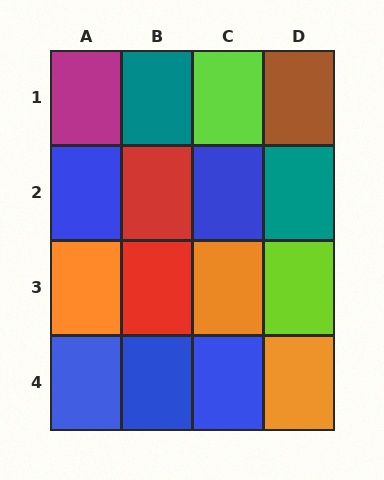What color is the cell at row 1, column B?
Teal.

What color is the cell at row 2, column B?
Red.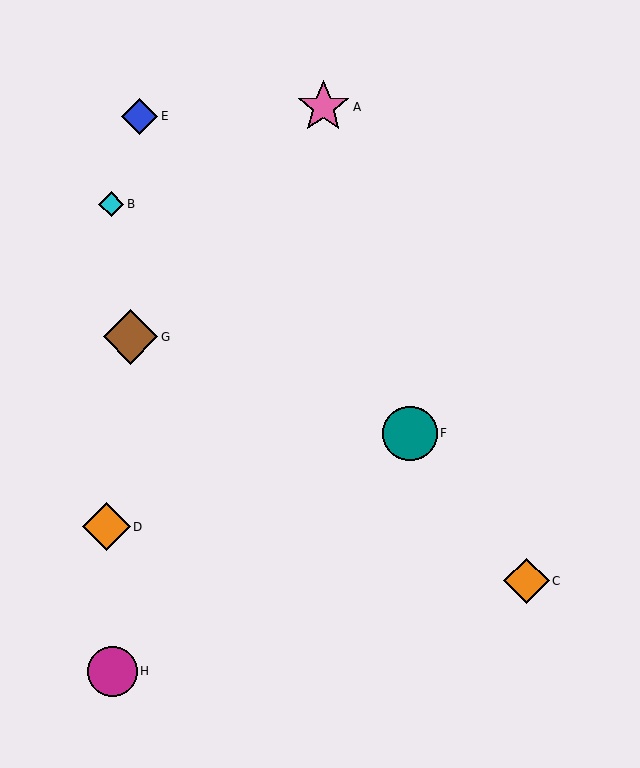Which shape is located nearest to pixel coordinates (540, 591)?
The orange diamond (labeled C) at (526, 581) is nearest to that location.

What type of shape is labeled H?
Shape H is a magenta circle.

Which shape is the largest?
The brown diamond (labeled G) is the largest.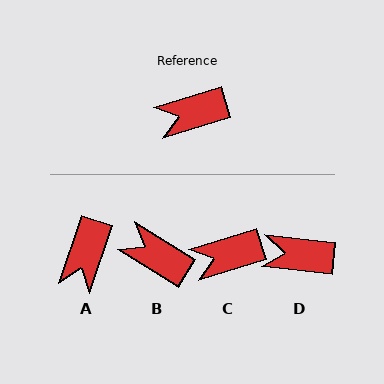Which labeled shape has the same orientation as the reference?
C.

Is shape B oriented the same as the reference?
No, it is off by about 49 degrees.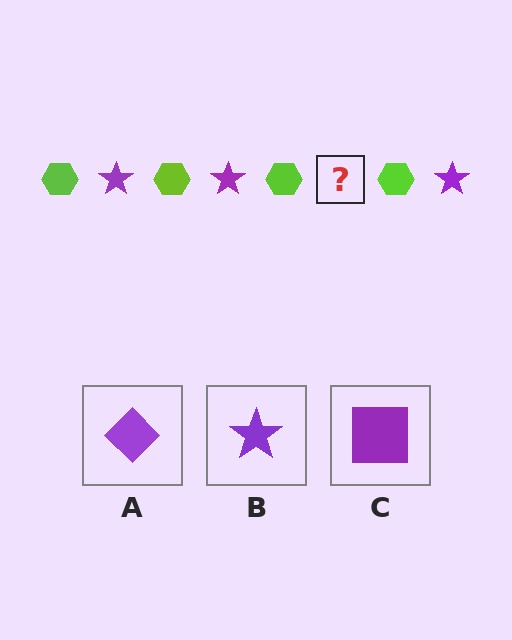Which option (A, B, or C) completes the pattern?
B.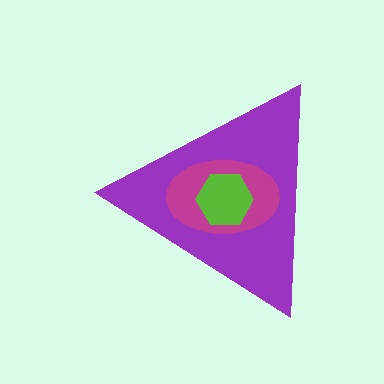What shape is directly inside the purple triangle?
The magenta ellipse.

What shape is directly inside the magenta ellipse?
The lime hexagon.